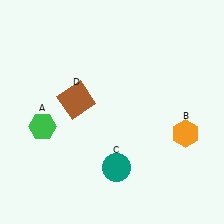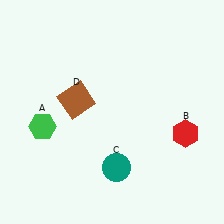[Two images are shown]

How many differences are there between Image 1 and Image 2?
There is 1 difference between the two images.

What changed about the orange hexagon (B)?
In Image 1, B is orange. In Image 2, it changed to red.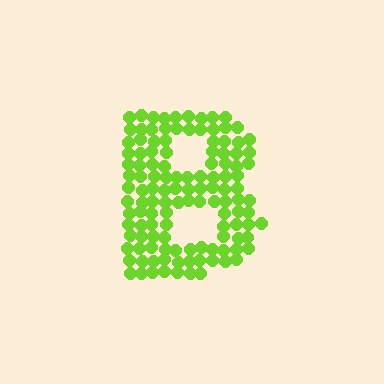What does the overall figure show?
The overall figure shows the letter B.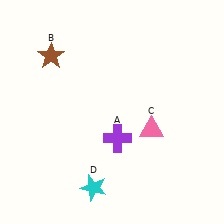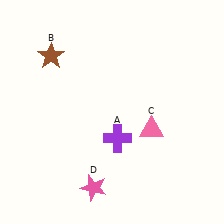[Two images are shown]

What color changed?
The star (D) changed from cyan in Image 1 to pink in Image 2.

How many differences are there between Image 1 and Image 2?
There is 1 difference between the two images.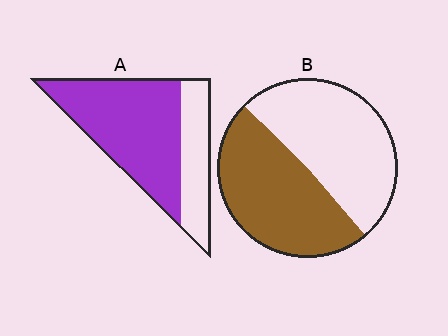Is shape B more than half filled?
Roughly half.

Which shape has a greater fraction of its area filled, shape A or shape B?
Shape A.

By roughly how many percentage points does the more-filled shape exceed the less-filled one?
By roughly 20 percentage points (A over B).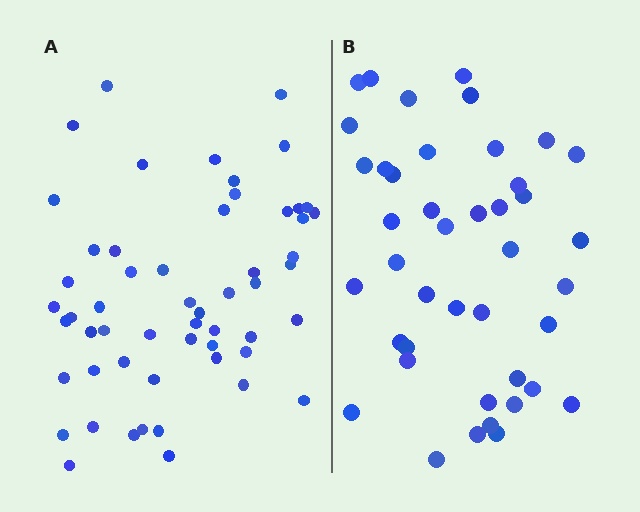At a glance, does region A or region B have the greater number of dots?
Region A (the left region) has more dots.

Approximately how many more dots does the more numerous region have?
Region A has approximately 15 more dots than region B.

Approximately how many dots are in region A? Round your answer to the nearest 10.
About 60 dots. (The exact count is 55, which rounds to 60.)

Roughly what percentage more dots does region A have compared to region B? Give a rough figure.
About 30% more.